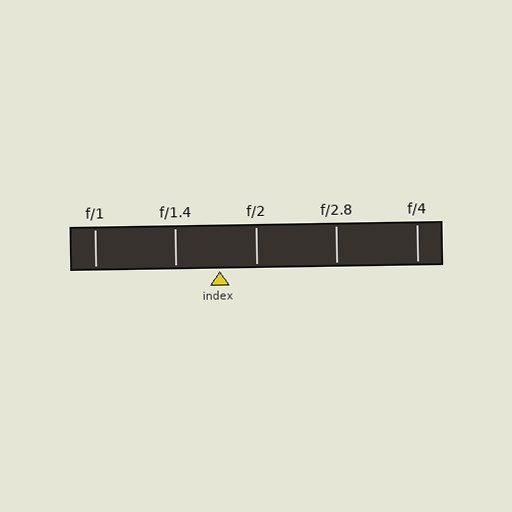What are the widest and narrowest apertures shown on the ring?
The widest aperture shown is f/1 and the narrowest is f/4.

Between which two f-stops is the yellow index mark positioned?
The index mark is between f/1.4 and f/2.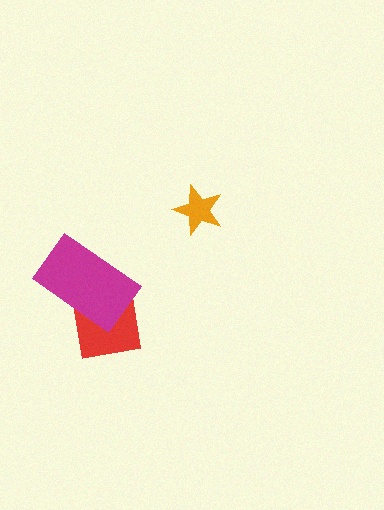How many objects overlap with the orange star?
0 objects overlap with the orange star.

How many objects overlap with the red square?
1 object overlaps with the red square.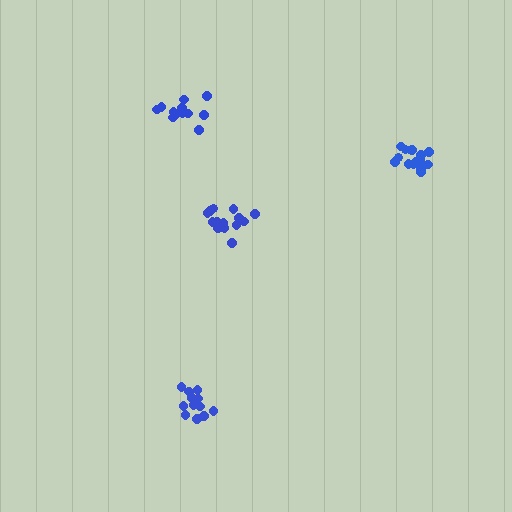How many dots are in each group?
Group 1: 13 dots, Group 2: 15 dots, Group 3: 13 dots, Group 4: 15 dots (56 total).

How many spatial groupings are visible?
There are 4 spatial groupings.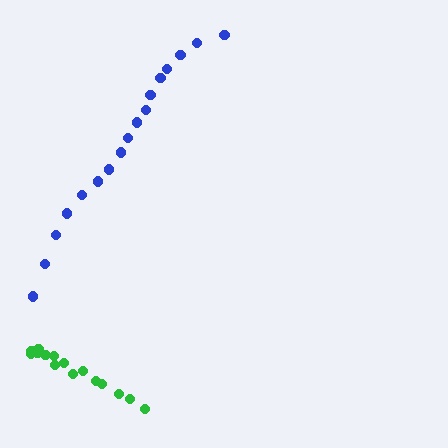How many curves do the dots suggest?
There are 2 distinct paths.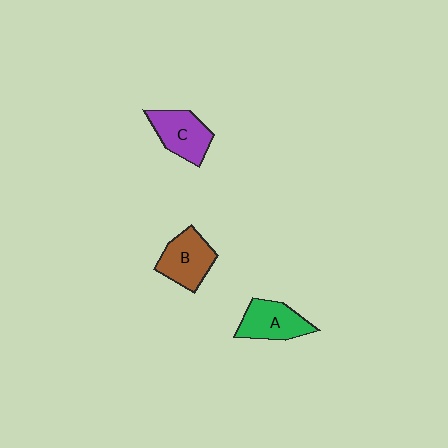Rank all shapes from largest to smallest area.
From largest to smallest: B (brown), C (purple), A (green).